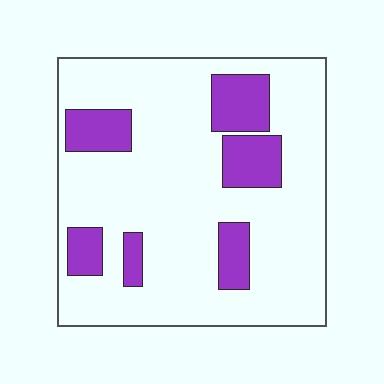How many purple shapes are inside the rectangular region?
6.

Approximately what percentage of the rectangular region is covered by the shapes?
Approximately 20%.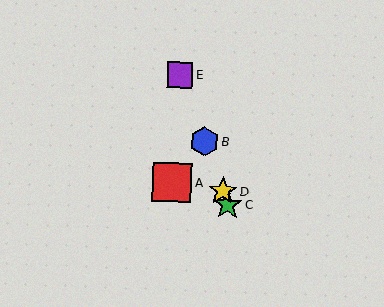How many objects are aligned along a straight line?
4 objects (B, C, D, E) are aligned along a straight line.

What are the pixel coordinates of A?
Object A is at (172, 182).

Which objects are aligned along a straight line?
Objects B, C, D, E are aligned along a straight line.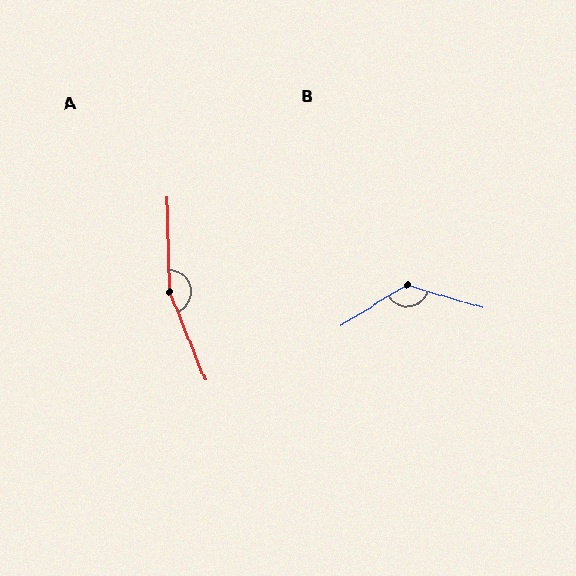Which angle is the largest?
A, at approximately 159 degrees.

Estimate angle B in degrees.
Approximately 132 degrees.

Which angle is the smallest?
B, at approximately 132 degrees.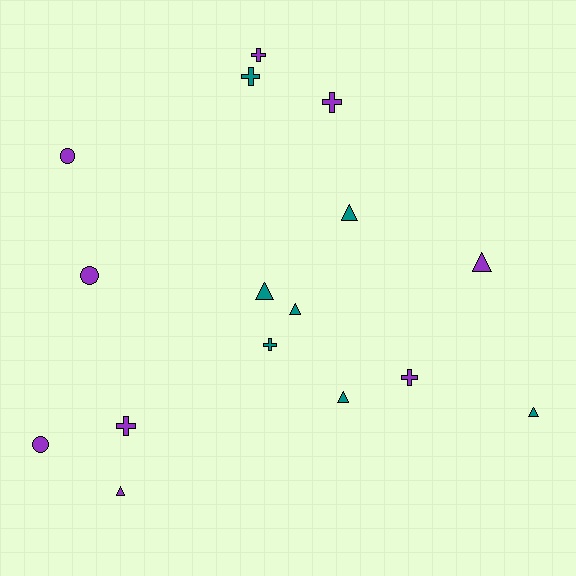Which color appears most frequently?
Purple, with 9 objects.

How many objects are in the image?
There are 16 objects.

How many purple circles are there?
There are 3 purple circles.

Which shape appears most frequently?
Triangle, with 7 objects.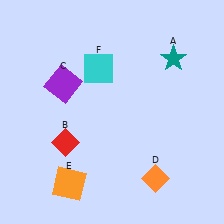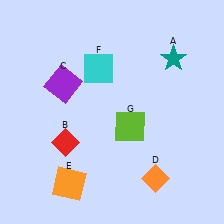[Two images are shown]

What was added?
A lime square (G) was added in Image 2.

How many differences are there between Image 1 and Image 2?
There is 1 difference between the two images.